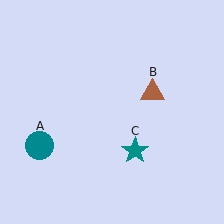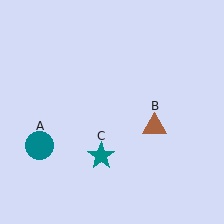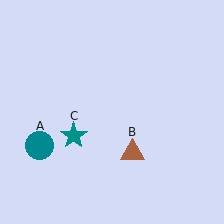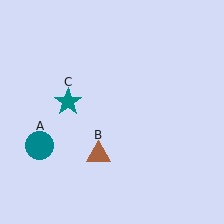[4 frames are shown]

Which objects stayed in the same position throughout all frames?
Teal circle (object A) remained stationary.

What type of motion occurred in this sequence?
The brown triangle (object B), teal star (object C) rotated clockwise around the center of the scene.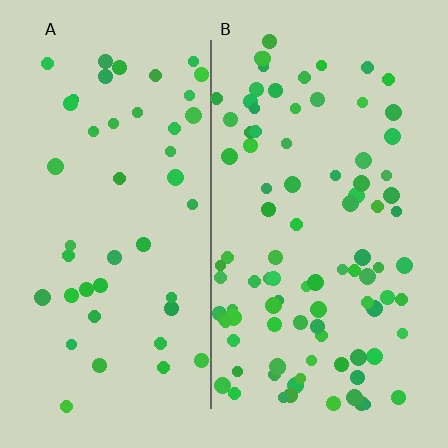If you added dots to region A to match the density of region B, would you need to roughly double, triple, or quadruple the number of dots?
Approximately double.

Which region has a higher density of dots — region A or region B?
B (the right).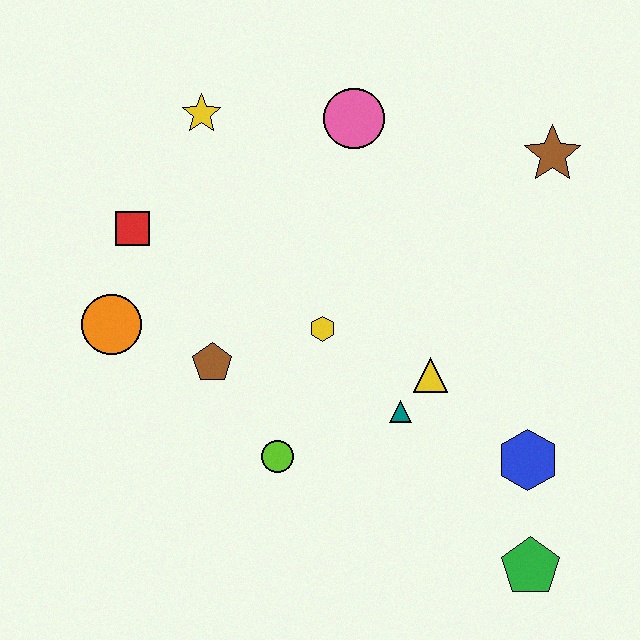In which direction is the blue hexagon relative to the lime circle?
The blue hexagon is to the right of the lime circle.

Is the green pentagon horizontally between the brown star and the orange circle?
Yes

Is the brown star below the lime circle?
No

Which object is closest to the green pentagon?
The blue hexagon is closest to the green pentagon.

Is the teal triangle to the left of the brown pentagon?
No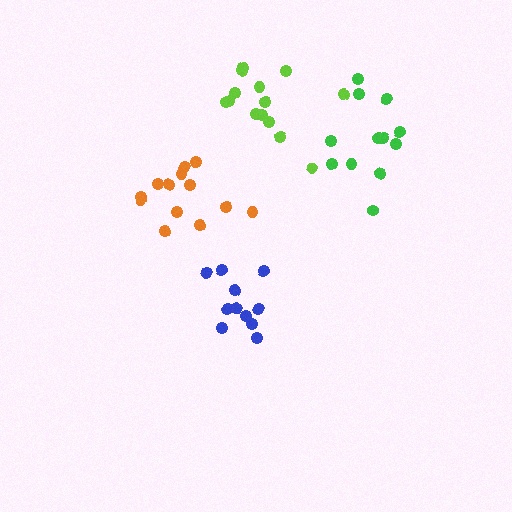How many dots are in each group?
Group 1: 14 dots, Group 2: 11 dots, Group 3: 13 dots, Group 4: 12 dots (50 total).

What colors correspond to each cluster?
The clusters are colored: lime, blue, orange, green.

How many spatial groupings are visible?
There are 4 spatial groupings.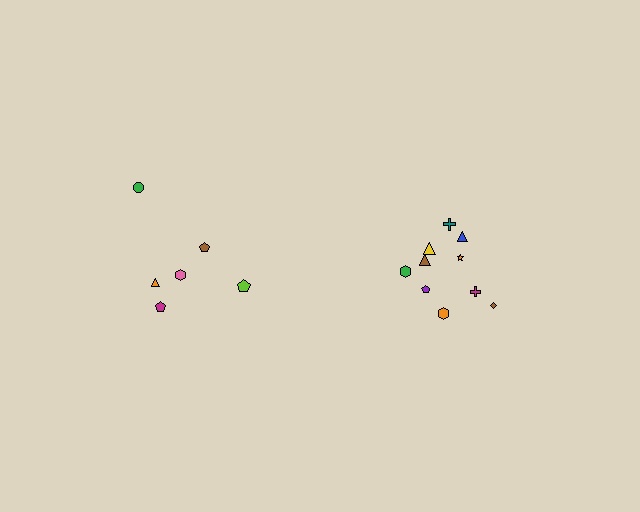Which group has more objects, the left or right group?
The right group.